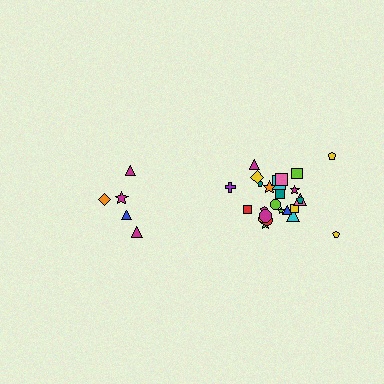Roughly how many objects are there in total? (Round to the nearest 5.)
Roughly 30 objects in total.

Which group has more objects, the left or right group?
The right group.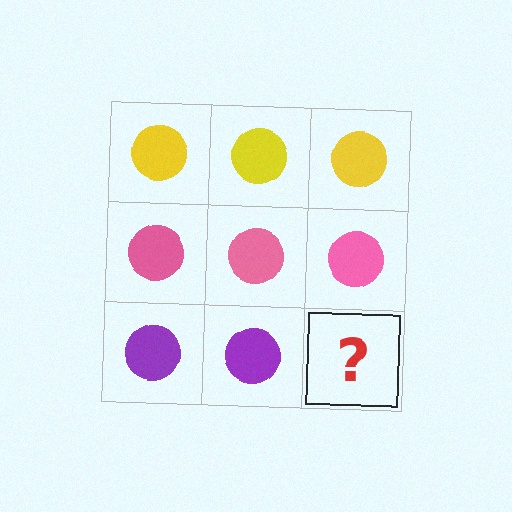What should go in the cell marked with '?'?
The missing cell should contain a purple circle.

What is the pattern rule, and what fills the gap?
The rule is that each row has a consistent color. The gap should be filled with a purple circle.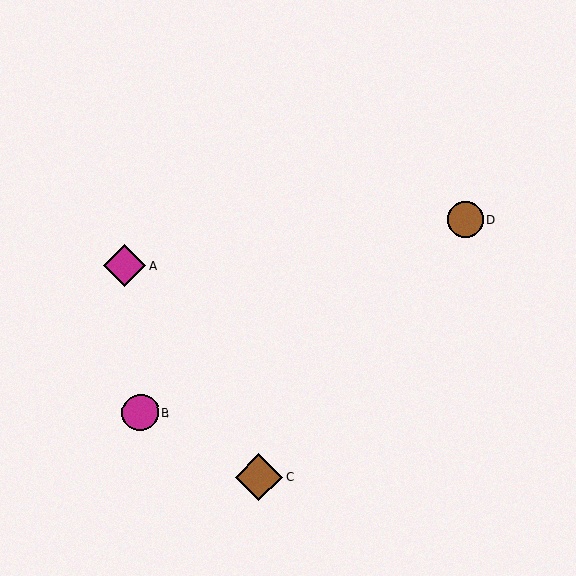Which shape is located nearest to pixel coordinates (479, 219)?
The brown circle (labeled D) at (465, 219) is nearest to that location.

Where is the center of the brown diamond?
The center of the brown diamond is at (259, 477).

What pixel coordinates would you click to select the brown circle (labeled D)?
Click at (465, 219) to select the brown circle D.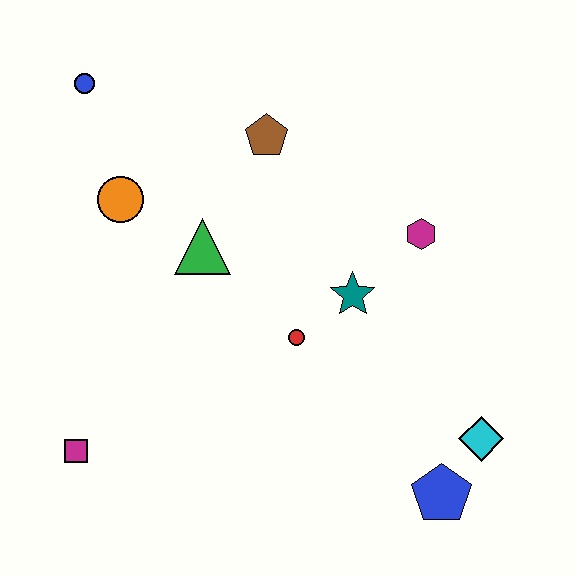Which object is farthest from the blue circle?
The blue pentagon is farthest from the blue circle.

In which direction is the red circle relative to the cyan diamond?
The red circle is to the left of the cyan diamond.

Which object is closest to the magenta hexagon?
The teal star is closest to the magenta hexagon.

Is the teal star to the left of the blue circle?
No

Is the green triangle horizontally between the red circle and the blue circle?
Yes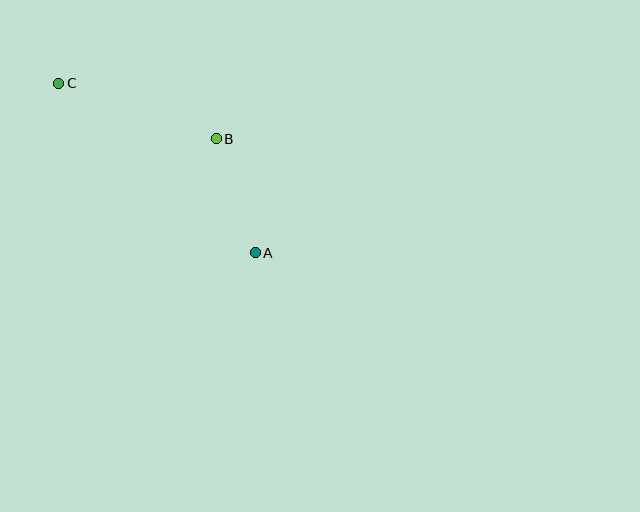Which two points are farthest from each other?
Points A and C are farthest from each other.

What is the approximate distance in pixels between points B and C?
The distance between B and C is approximately 167 pixels.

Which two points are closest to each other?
Points A and B are closest to each other.